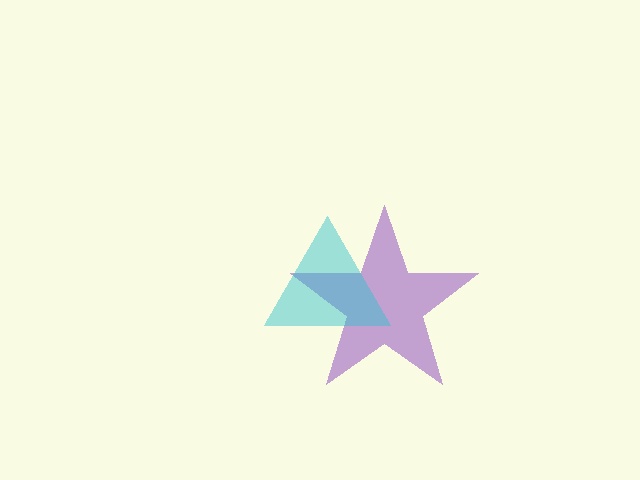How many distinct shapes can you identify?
There are 2 distinct shapes: a purple star, a cyan triangle.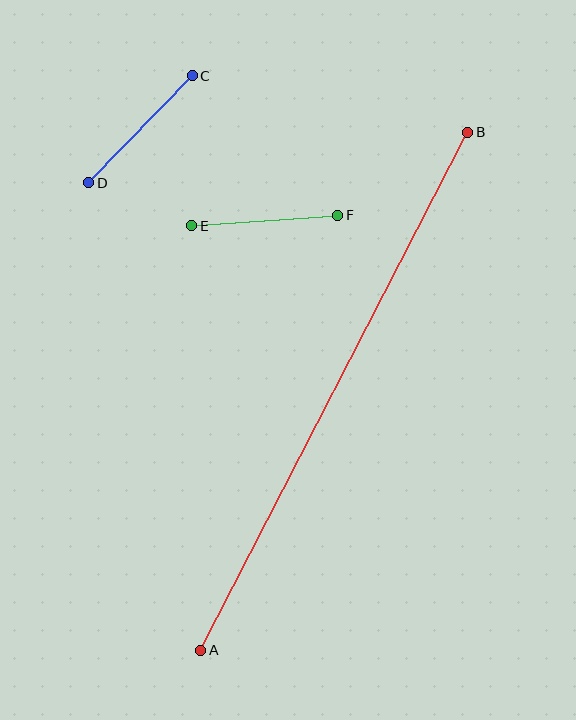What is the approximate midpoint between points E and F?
The midpoint is at approximately (265, 220) pixels.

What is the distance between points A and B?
The distance is approximately 582 pixels.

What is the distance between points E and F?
The distance is approximately 146 pixels.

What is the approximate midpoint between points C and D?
The midpoint is at approximately (141, 129) pixels.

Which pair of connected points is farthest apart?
Points A and B are farthest apart.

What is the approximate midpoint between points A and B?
The midpoint is at approximately (334, 391) pixels.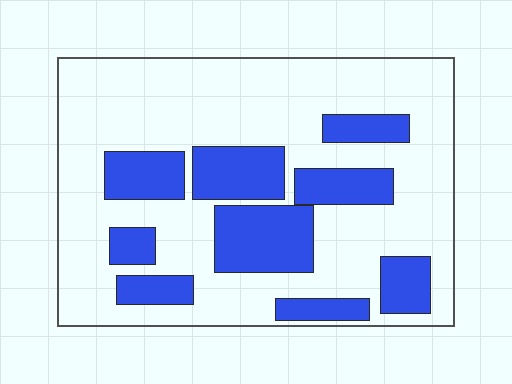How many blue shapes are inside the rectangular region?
9.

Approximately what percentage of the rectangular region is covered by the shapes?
Approximately 30%.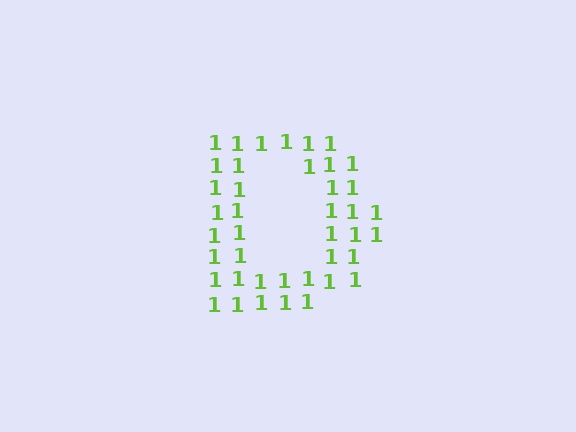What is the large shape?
The large shape is the letter D.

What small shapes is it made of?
It is made of small digit 1's.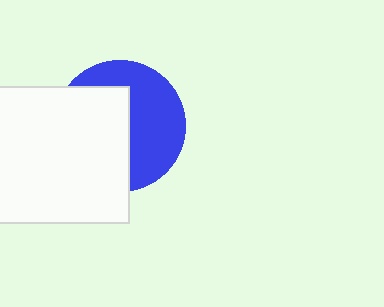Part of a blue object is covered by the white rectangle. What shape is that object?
It is a circle.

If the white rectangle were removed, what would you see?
You would see the complete blue circle.